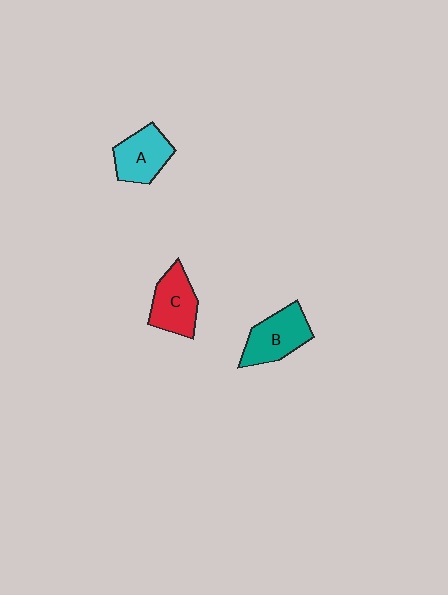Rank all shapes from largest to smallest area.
From largest to smallest: B (teal), C (red), A (cyan).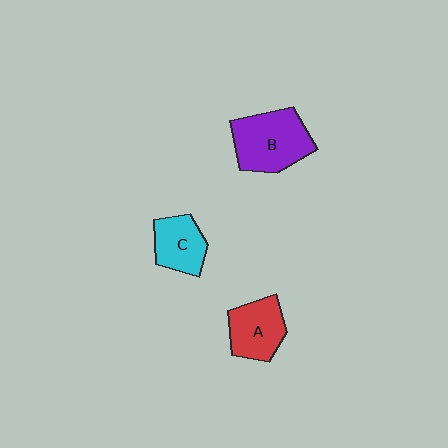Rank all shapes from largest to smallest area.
From largest to smallest: B (purple), A (red), C (cyan).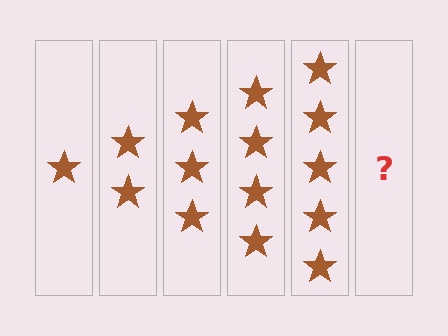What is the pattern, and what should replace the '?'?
The pattern is that each step adds one more star. The '?' should be 6 stars.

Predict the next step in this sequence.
The next step is 6 stars.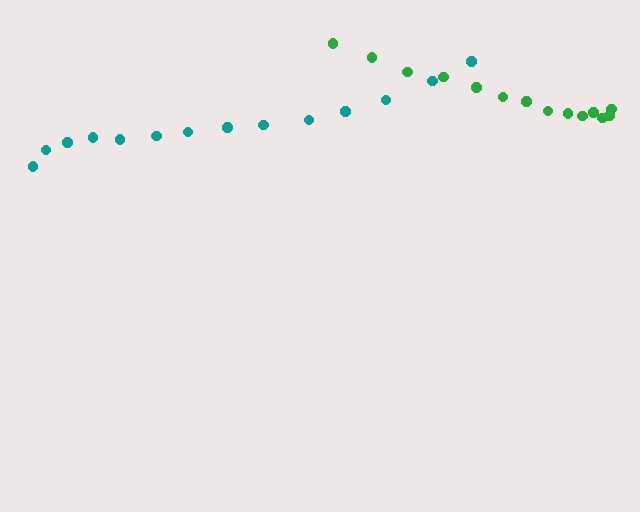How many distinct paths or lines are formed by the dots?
There are 2 distinct paths.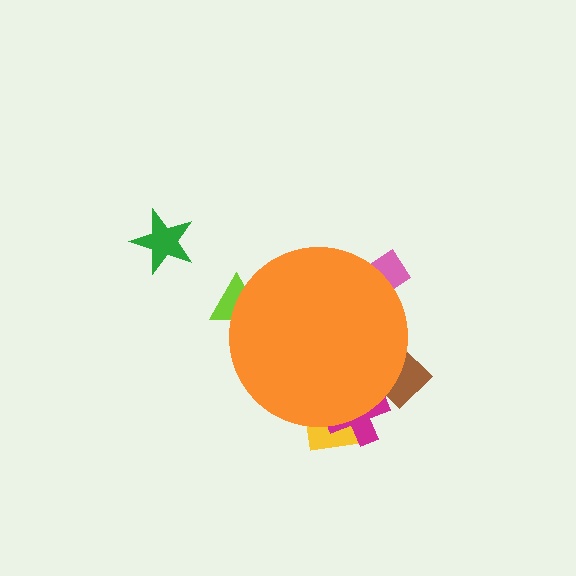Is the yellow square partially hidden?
Yes, the yellow square is partially hidden behind the orange circle.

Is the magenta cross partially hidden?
Yes, the magenta cross is partially hidden behind the orange circle.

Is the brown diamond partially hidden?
Yes, the brown diamond is partially hidden behind the orange circle.